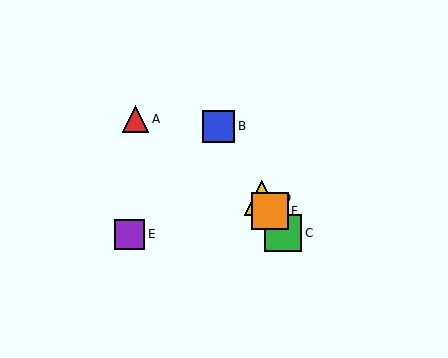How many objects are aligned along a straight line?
4 objects (B, C, D, F) are aligned along a straight line.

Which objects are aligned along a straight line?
Objects B, C, D, F are aligned along a straight line.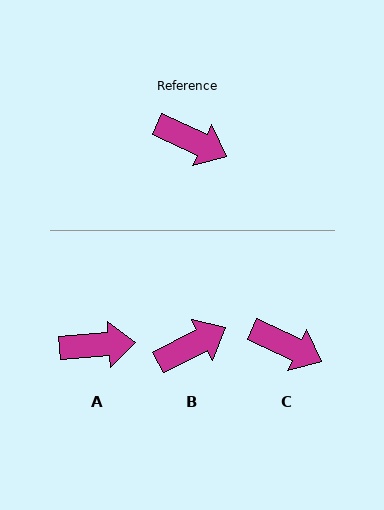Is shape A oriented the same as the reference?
No, it is off by about 29 degrees.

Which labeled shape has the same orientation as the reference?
C.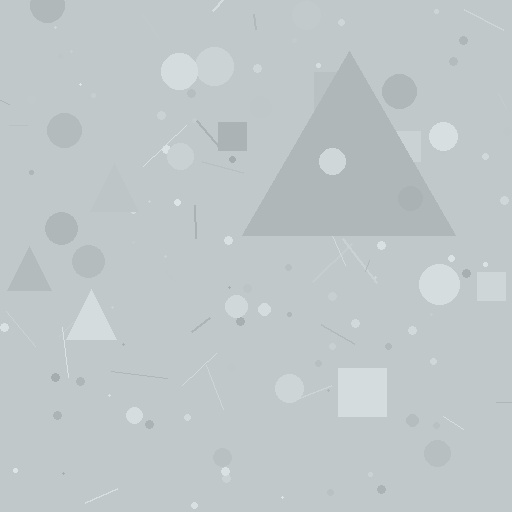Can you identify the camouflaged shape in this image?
The camouflaged shape is a triangle.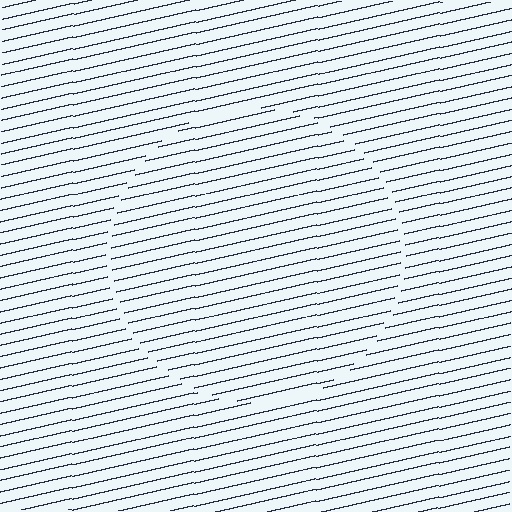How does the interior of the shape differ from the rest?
The interior of the shape contains the same grating, shifted by half a period — the contour is defined by the phase discontinuity where line-ends from the inner and outer gratings abut.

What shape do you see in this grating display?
An illusory circle. The interior of the shape contains the same grating, shifted by half a period — the contour is defined by the phase discontinuity where line-ends from the inner and outer gratings abut.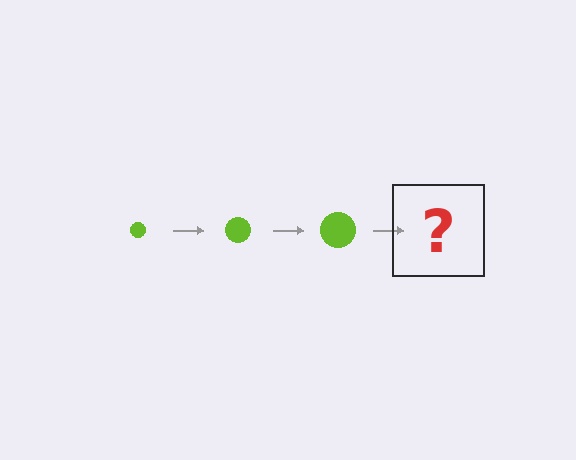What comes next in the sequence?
The next element should be a lime circle, larger than the previous one.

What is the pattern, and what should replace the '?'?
The pattern is that the circle gets progressively larger each step. The '?' should be a lime circle, larger than the previous one.